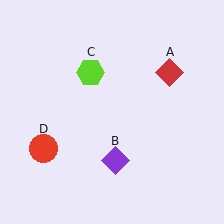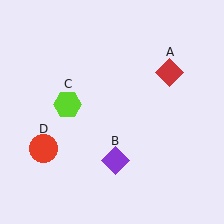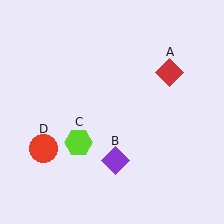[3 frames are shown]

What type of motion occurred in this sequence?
The lime hexagon (object C) rotated counterclockwise around the center of the scene.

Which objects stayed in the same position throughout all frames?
Red diamond (object A) and purple diamond (object B) and red circle (object D) remained stationary.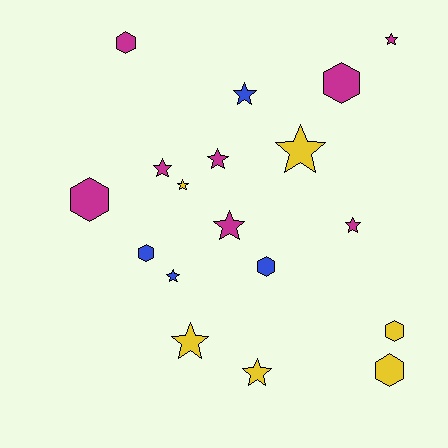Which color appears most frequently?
Magenta, with 8 objects.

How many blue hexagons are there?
There are 2 blue hexagons.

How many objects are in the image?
There are 18 objects.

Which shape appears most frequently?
Star, with 11 objects.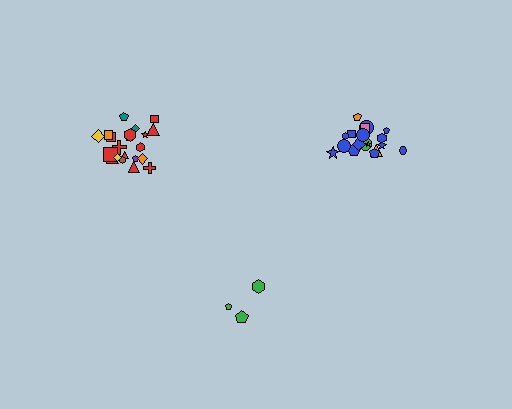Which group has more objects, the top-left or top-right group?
The top-left group.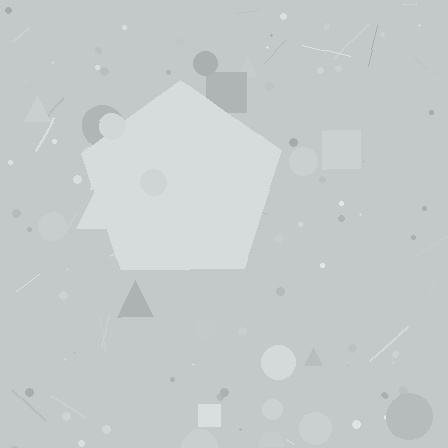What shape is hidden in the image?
A pentagon is hidden in the image.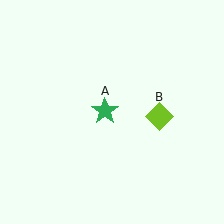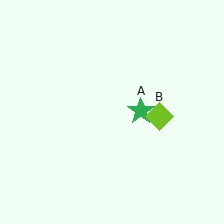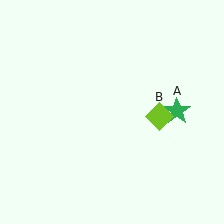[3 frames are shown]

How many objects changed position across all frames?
1 object changed position: green star (object A).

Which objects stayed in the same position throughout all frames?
Lime diamond (object B) remained stationary.